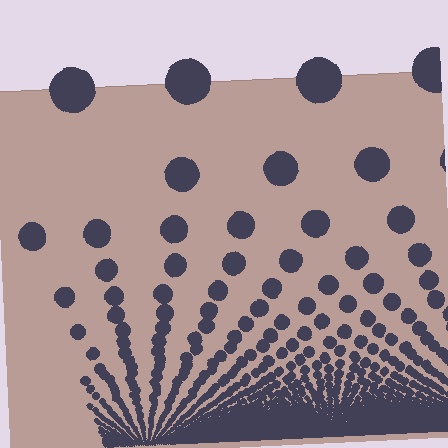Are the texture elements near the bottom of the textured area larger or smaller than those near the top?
Smaller. The gradient is inverted — elements near the bottom are smaller and denser.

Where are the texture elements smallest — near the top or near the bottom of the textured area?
Near the bottom.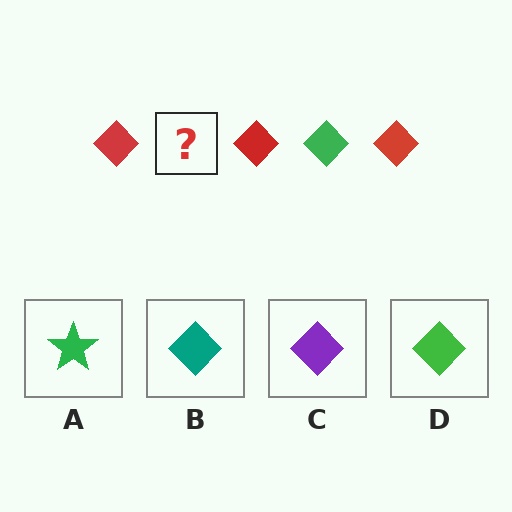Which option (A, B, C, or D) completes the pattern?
D.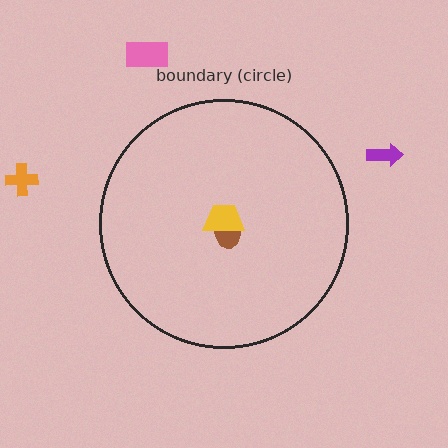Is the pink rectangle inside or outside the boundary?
Outside.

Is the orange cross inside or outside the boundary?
Outside.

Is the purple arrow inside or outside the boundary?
Outside.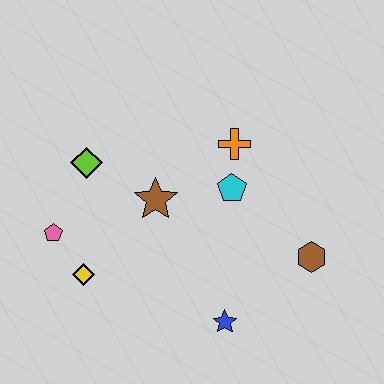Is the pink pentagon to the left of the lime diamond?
Yes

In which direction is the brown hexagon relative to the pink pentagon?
The brown hexagon is to the right of the pink pentagon.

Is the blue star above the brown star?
No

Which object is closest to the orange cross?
The cyan pentagon is closest to the orange cross.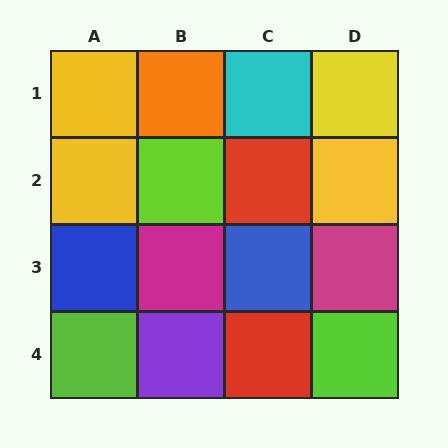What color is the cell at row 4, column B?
Purple.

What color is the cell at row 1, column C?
Cyan.